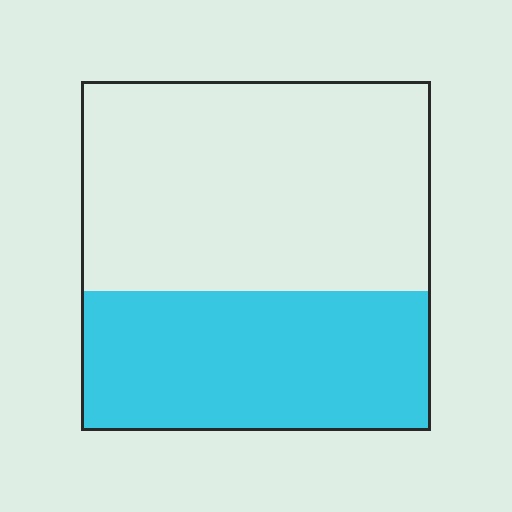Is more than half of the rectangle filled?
No.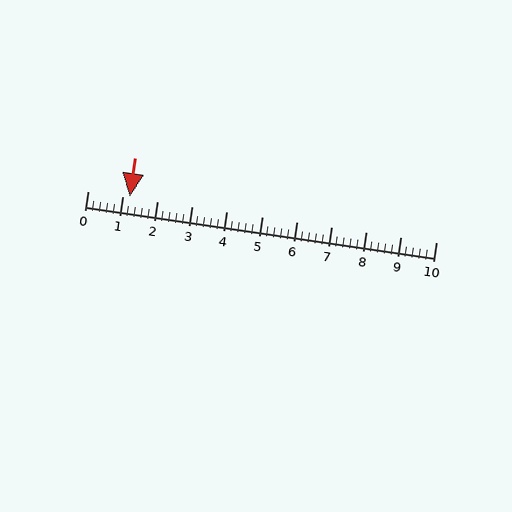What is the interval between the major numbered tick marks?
The major tick marks are spaced 1 units apart.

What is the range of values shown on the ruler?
The ruler shows values from 0 to 10.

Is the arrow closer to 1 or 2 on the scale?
The arrow is closer to 1.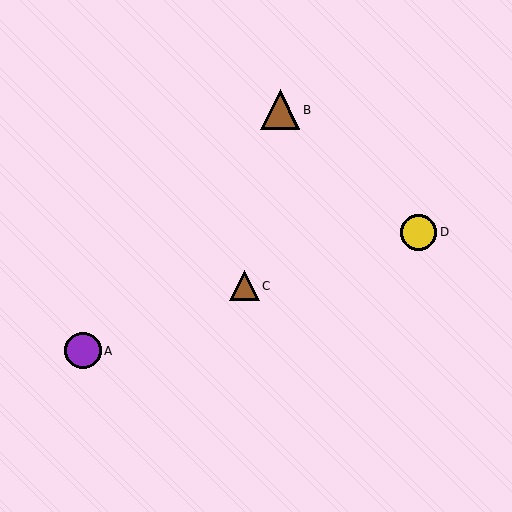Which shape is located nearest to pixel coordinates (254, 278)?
The brown triangle (labeled C) at (244, 286) is nearest to that location.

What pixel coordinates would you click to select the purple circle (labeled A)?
Click at (83, 351) to select the purple circle A.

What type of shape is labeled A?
Shape A is a purple circle.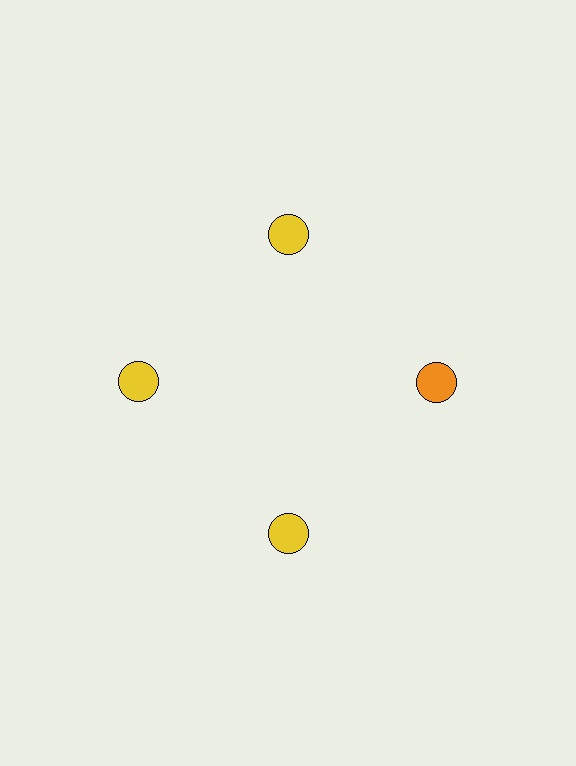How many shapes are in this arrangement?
There are 4 shapes arranged in a ring pattern.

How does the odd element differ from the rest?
It has a different color: orange instead of yellow.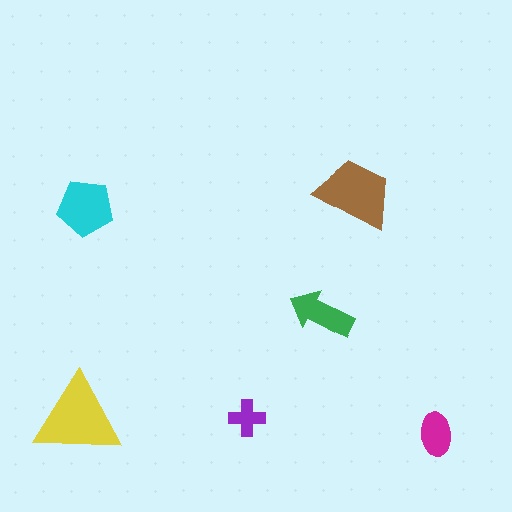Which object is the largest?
The yellow triangle.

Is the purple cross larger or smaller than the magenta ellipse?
Smaller.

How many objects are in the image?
There are 6 objects in the image.